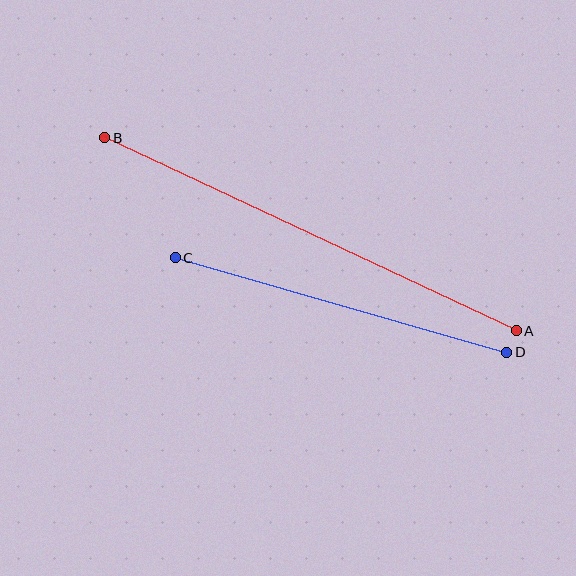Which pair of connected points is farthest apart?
Points A and B are farthest apart.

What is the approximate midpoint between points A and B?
The midpoint is at approximately (311, 234) pixels.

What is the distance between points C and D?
The distance is approximately 345 pixels.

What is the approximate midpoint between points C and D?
The midpoint is at approximately (341, 305) pixels.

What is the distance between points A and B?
The distance is approximately 455 pixels.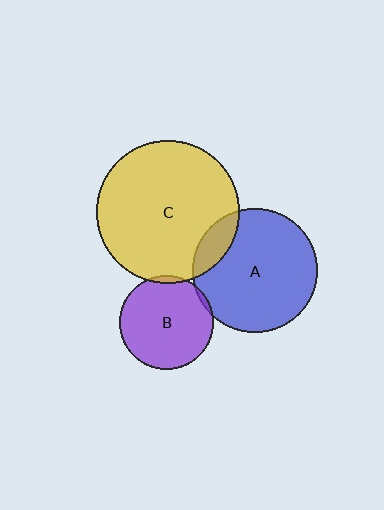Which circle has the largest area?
Circle C (yellow).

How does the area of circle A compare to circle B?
Approximately 1.7 times.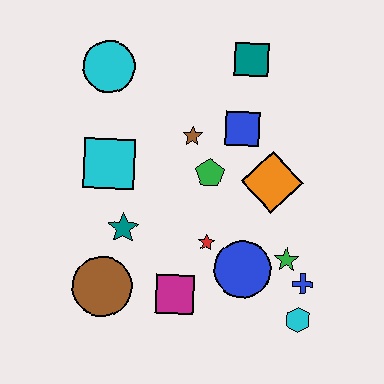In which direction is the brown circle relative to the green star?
The brown circle is to the left of the green star.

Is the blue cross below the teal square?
Yes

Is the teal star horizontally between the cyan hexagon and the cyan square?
Yes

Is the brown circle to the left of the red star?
Yes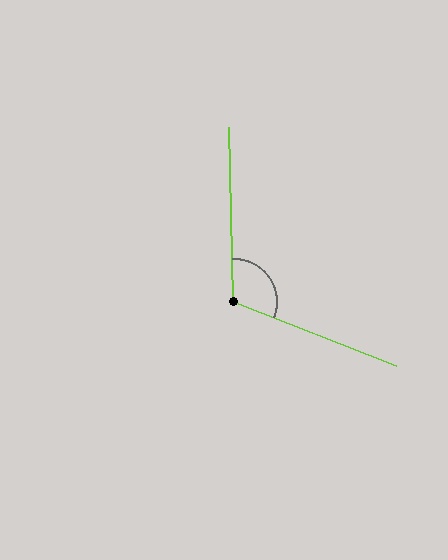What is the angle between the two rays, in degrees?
Approximately 113 degrees.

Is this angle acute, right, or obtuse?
It is obtuse.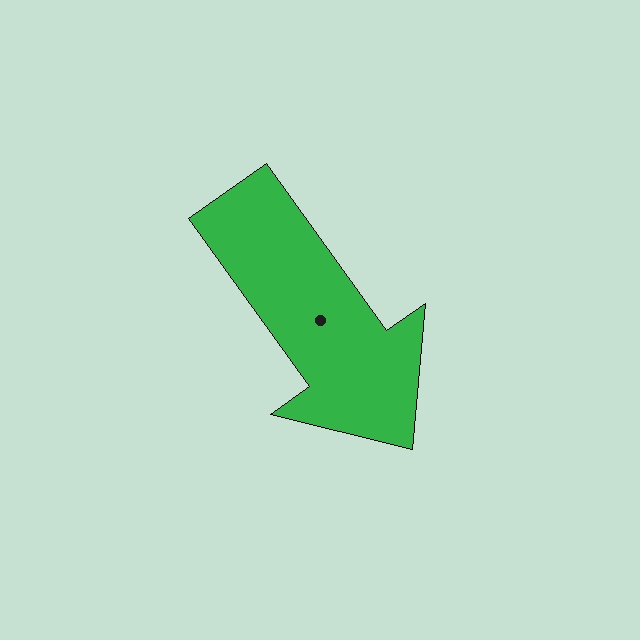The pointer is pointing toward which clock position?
Roughly 5 o'clock.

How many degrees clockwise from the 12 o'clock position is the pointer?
Approximately 144 degrees.